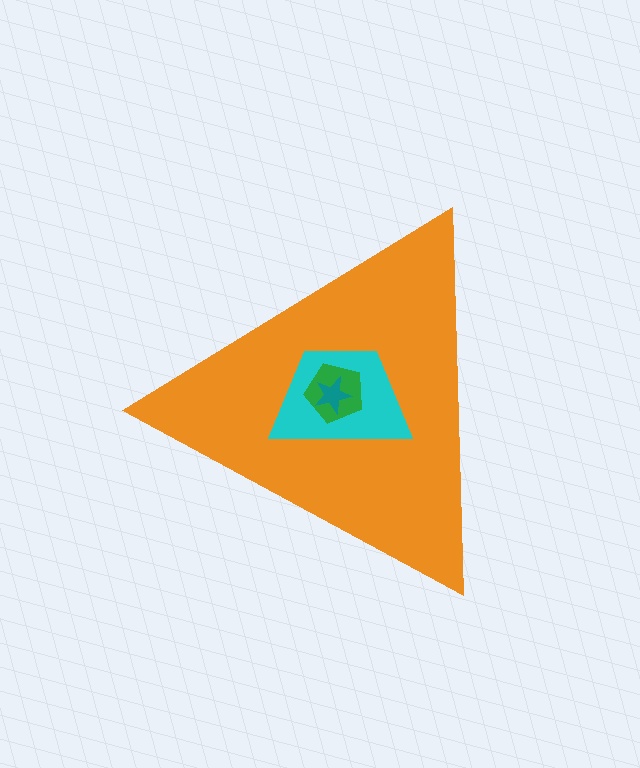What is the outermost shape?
The orange triangle.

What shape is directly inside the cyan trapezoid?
The green pentagon.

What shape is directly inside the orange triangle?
The cyan trapezoid.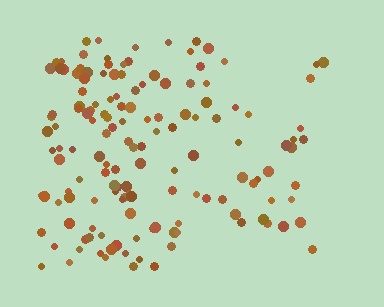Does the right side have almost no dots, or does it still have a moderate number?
Still a moderate number, just noticeably fewer than the left.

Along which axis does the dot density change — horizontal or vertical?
Horizontal.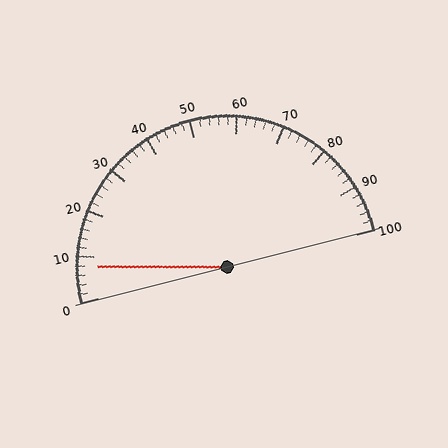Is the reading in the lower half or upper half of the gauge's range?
The reading is in the lower half of the range (0 to 100).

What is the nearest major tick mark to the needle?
The nearest major tick mark is 10.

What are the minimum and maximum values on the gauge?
The gauge ranges from 0 to 100.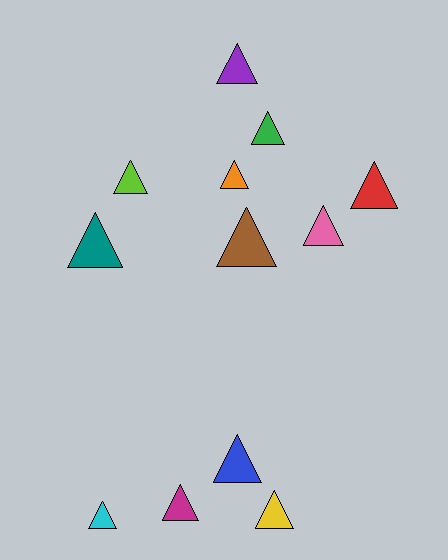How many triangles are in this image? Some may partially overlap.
There are 12 triangles.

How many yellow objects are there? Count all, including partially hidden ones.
There is 1 yellow object.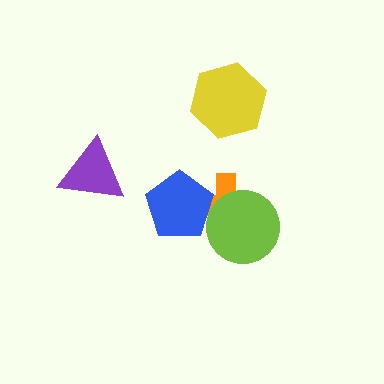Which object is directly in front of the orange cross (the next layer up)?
The lime circle is directly in front of the orange cross.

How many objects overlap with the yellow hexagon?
0 objects overlap with the yellow hexagon.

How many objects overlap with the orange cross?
2 objects overlap with the orange cross.